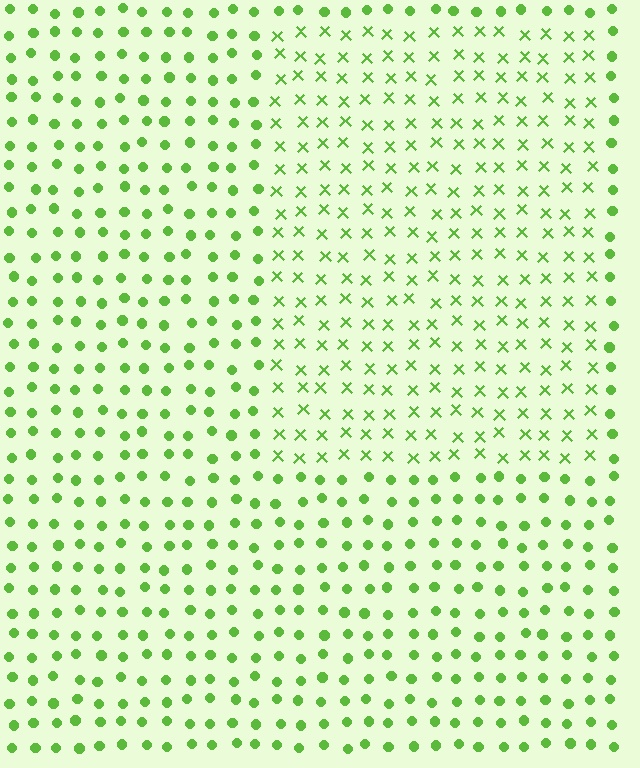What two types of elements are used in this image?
The image uses X marks inside the rectangle region and circles outside it.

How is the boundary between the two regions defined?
The boundary is defined by a change in element shape: X marks inside vs. circles outside. All elements share the same color and spacing.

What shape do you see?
I see a rectangle.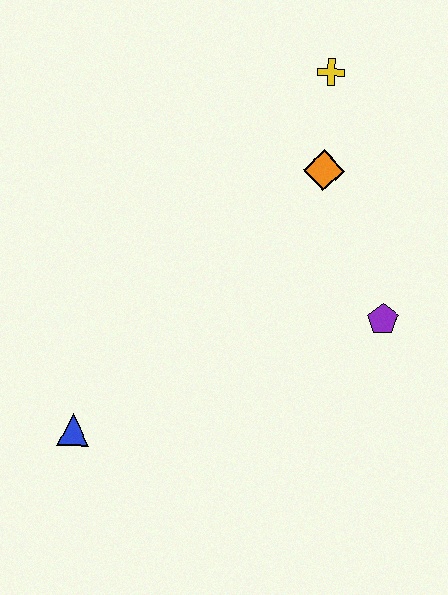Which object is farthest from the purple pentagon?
The blue triangle is farthest from the purple pentagon.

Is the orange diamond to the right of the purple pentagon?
No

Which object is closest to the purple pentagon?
The orange diamond is closest to the purple pentagon.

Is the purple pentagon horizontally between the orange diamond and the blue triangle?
No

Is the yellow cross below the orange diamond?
No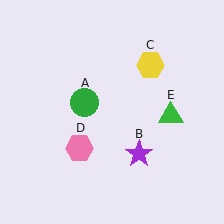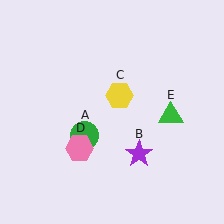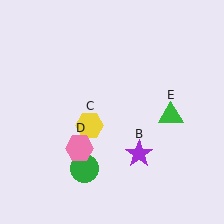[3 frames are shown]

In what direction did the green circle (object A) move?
The green circle (object A) moved down.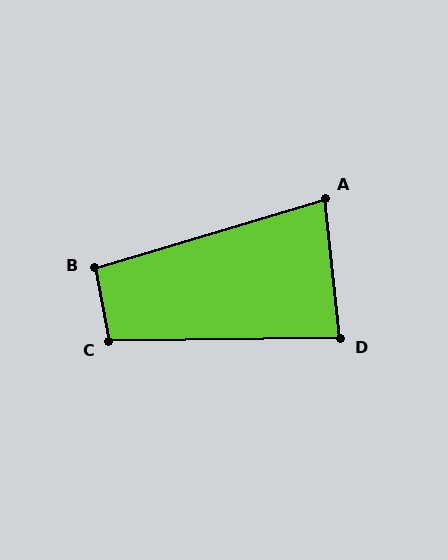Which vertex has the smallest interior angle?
A, at approximately 79 degrees.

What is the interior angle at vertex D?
Approximately 85 degrees (acute).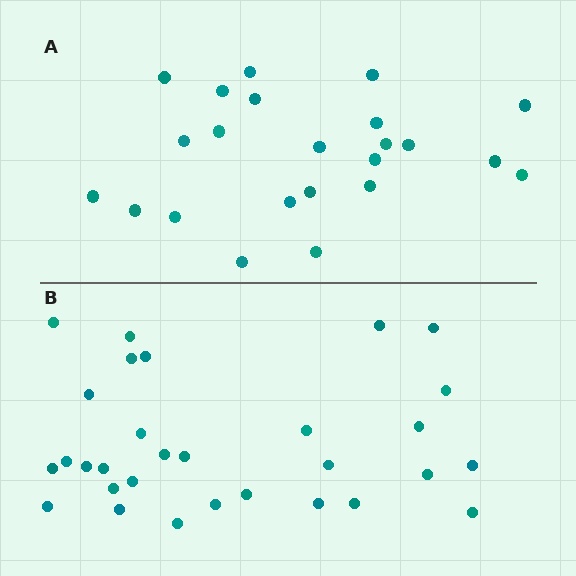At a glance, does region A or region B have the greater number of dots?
Region B (the bottom region) has more dots.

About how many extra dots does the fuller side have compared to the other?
Region B has roughly 8 or so more dots than region A.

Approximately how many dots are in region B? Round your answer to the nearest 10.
About 30 dots.